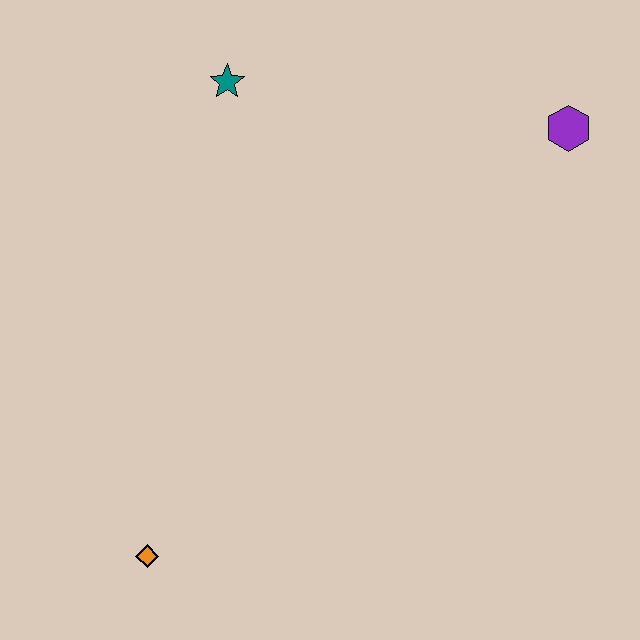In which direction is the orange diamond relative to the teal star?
The orange diamond is below the teal star.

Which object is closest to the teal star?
The purple hexagon is closest to the teal star.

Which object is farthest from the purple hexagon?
The orange diamond is farthest from the purple hexagon.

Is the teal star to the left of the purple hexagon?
Yes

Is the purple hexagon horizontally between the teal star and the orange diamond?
No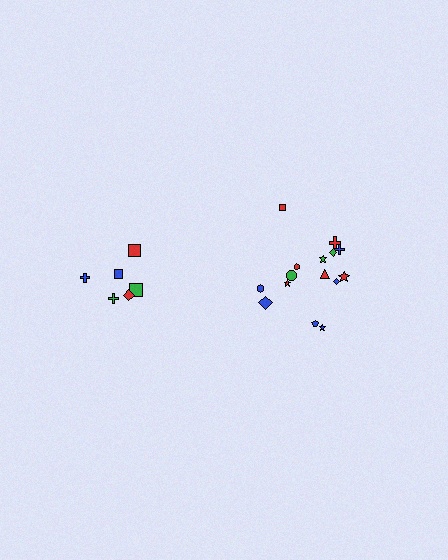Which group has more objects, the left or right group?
The right group.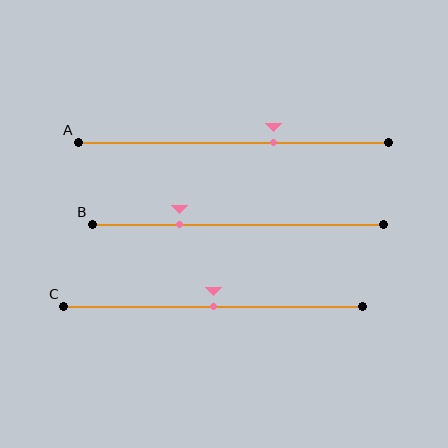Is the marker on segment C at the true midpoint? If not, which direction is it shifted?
Yes, the marker on segment C is at the true midpoint.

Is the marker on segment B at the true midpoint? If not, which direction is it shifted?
No, the marker on segment B is shifted to the left by about 20% of the segment length.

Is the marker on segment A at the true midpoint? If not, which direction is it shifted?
No, the marker on segment A is shifted to the right by about 13% of the segment length.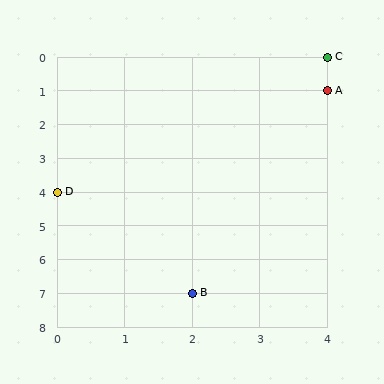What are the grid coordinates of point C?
Point C is at grid coordinates (4, 0).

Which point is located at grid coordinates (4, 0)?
Point C is at (4, 0).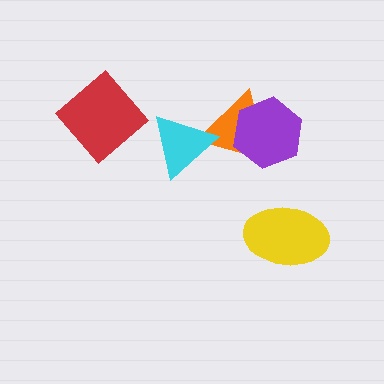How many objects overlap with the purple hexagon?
1 object overlaps with the purple hexagon.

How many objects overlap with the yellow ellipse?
0 objects overlap with the yellow ellipse.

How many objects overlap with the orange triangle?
2 objects overlap with the orange triangle.